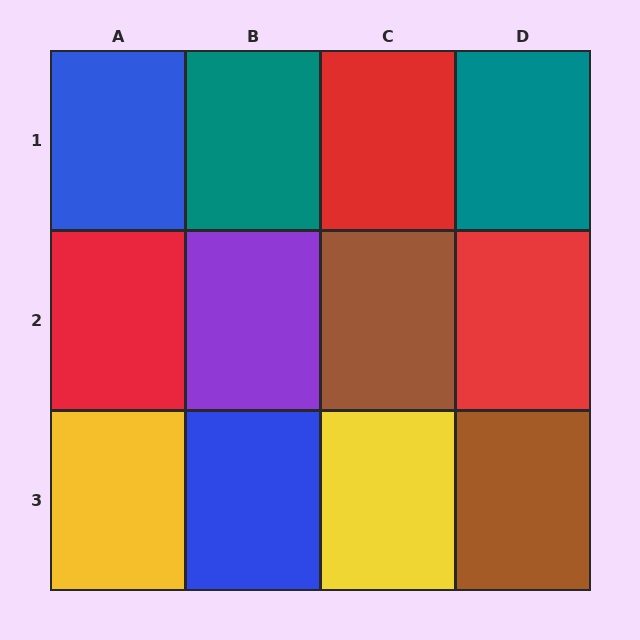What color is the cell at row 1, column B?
Teal.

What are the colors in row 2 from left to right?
Red, purple, brown, red.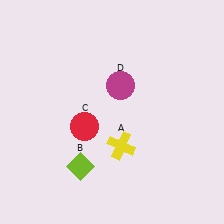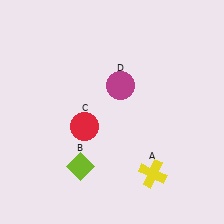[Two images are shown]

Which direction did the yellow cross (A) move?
The yellow cross (A) moved right.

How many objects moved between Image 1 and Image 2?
1 object moved between the two images.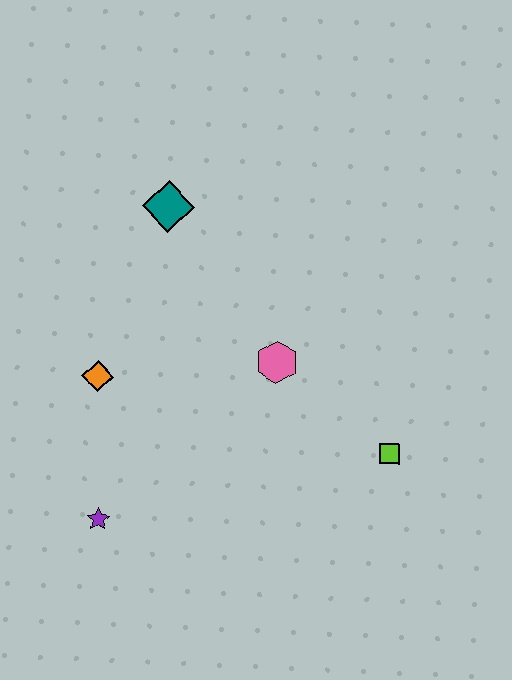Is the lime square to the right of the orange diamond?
Yes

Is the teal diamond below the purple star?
No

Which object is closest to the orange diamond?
The purple star is closest to the orange diamond.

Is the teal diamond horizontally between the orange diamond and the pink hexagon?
Yes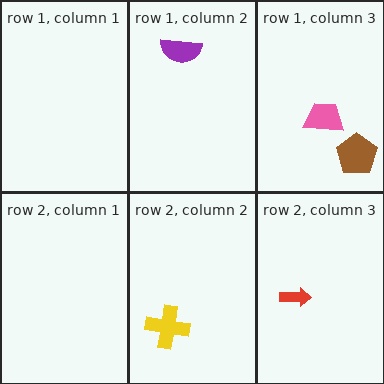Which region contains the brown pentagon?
The row 1, column 3 region.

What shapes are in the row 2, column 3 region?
The red arrow.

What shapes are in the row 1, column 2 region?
The purple semicircle.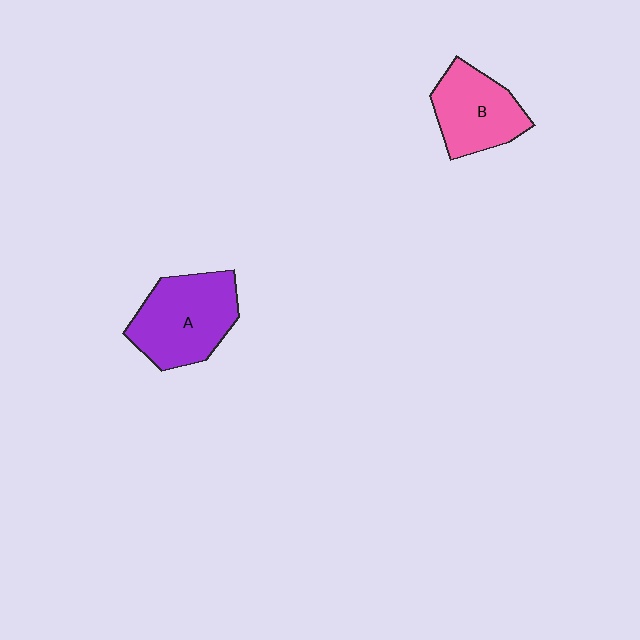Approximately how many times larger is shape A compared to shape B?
Approximately 1.3 times.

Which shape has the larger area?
Shape A (purple).